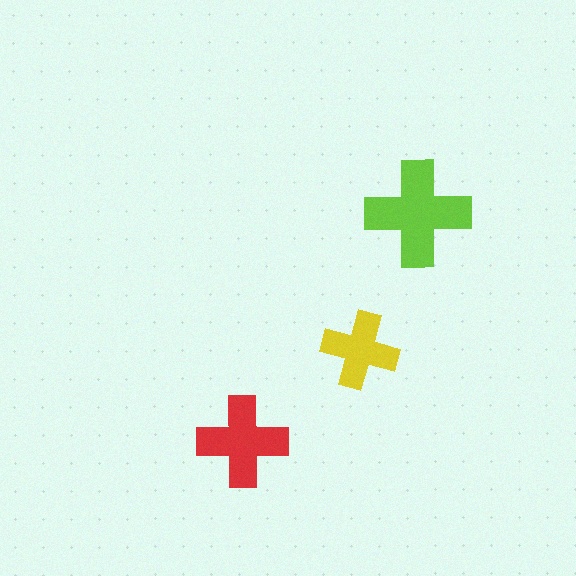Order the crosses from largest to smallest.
the lime one, the red one, the yellow one.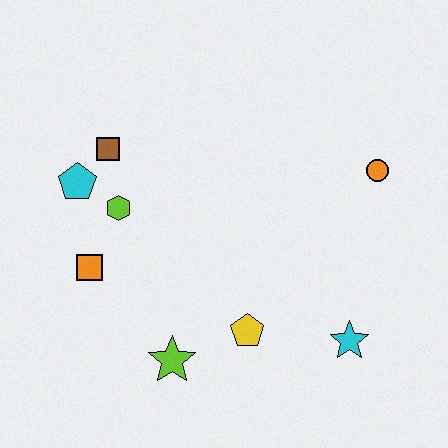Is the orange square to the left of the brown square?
Yes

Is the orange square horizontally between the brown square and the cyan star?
No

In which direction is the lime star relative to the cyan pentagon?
The lime star is below the cyan pentagon.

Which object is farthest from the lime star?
The orange circle is farthest from the lime star.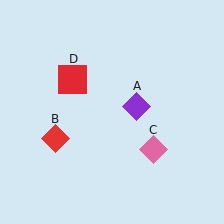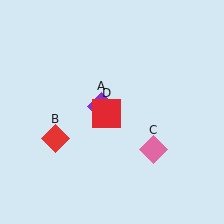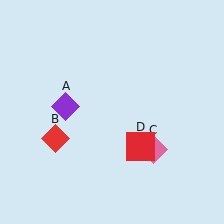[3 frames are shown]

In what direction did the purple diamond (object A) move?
The purple diamond (object A) moved left.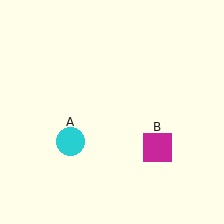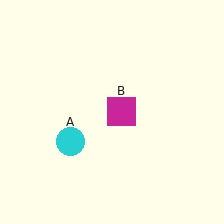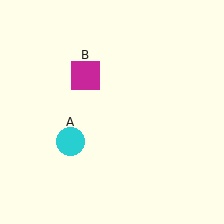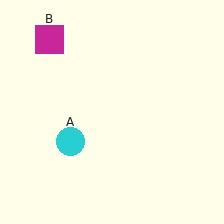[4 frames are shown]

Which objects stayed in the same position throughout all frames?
Cyan circle (object A) remained stationary.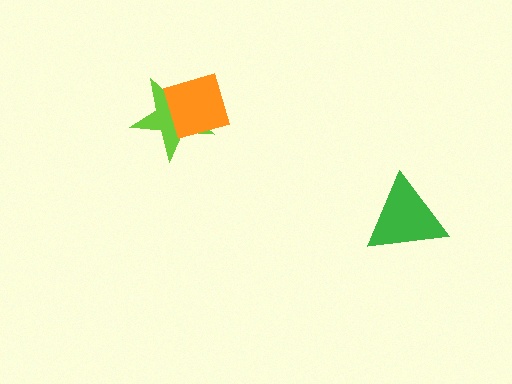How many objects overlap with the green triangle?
0 objects overlap with the green triangle.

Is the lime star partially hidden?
Yes, it is partially covered by another shape.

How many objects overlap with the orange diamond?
1 object overlaps with the orange diamond.